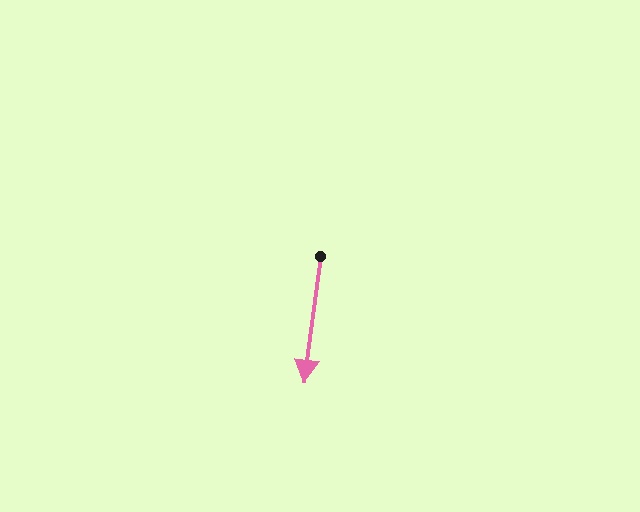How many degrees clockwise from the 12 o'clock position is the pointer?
Approximately 187 degrees.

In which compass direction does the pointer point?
South.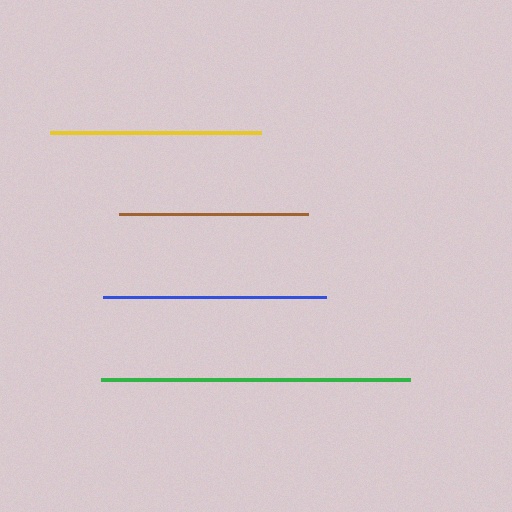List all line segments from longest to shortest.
From longest to shortest: green, blue, yellow, brown.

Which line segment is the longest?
The green line is the longest at approximately 309 pixels.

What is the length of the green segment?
The green segment is approximately 309 pixels long.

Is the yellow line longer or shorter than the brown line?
The yellow line is longer than the brown line.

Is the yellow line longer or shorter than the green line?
The green line is longer than the yellow line.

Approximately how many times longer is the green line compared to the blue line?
The green line is approximately 1.4 times the length of the blue line.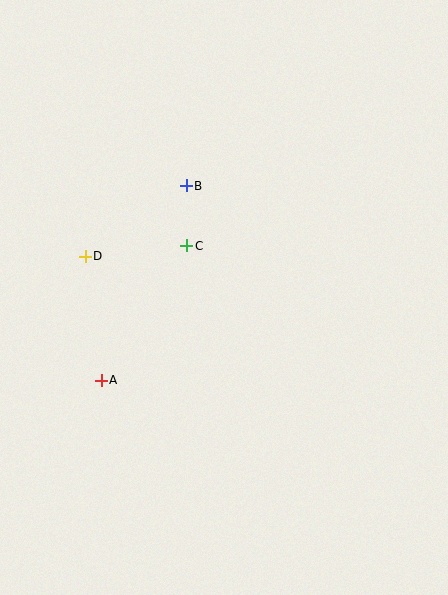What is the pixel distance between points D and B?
The distance between D and B is 123 pixels.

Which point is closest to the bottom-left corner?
Point A is closest to the bottom-left corner.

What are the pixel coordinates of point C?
Point C is at (187, 246).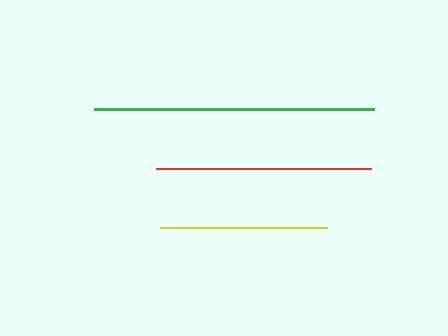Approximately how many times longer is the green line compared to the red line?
The green line is approximately 1.3 times the length of the red line.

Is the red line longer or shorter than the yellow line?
The red line is longer than the yellow line.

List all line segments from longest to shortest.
From longest to shortest: green, red, yellow.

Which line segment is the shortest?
The yellow line is the shortest at approximately 167 pixels.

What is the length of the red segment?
The red segment is approximately 215 pixels long.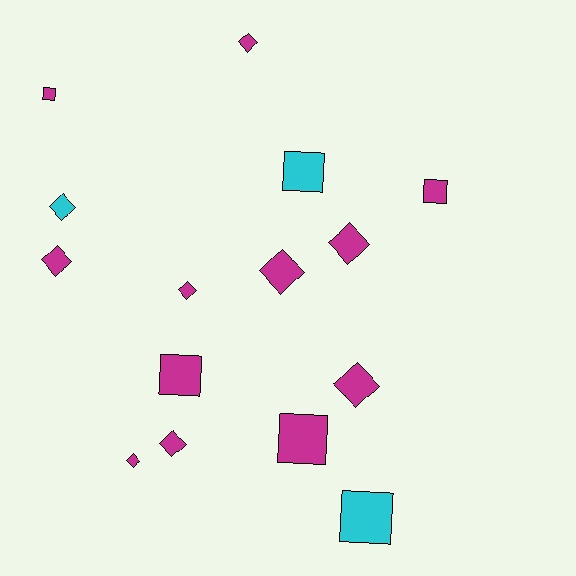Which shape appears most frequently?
Diamond, with 9 objects.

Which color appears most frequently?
Magenta, with 12 objects.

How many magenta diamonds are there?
There are 8 magenta diamonds.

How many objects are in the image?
There are 15 objects.